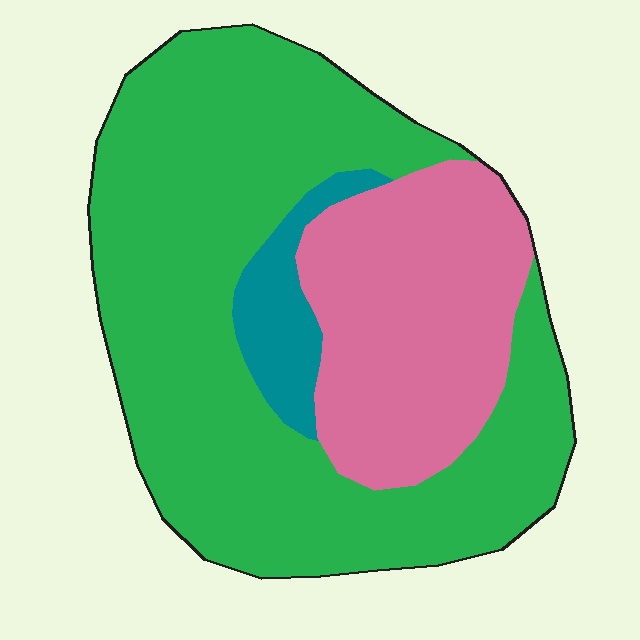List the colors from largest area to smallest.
From largest to smallest: green, pink, teal.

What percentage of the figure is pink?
Pink takes up about one quarter (1/4) of the figure.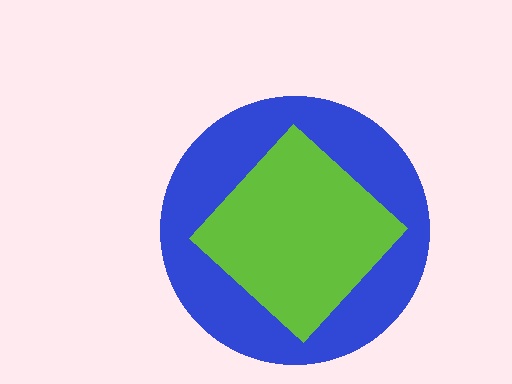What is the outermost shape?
The blue circle.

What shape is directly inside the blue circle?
The lime diamond.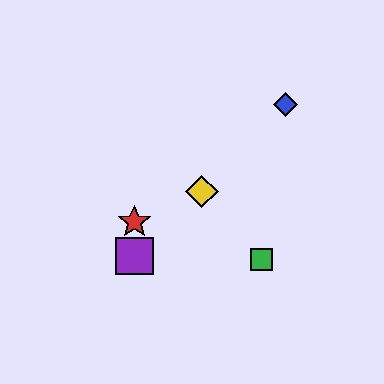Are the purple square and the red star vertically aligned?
Yes, both are at x≈134.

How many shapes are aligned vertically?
2 shapes (the red star, the purple square) are aligned vertically.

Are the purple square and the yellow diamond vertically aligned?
No, the purple square is at x≈134 and the yellow diamond is at x≈202.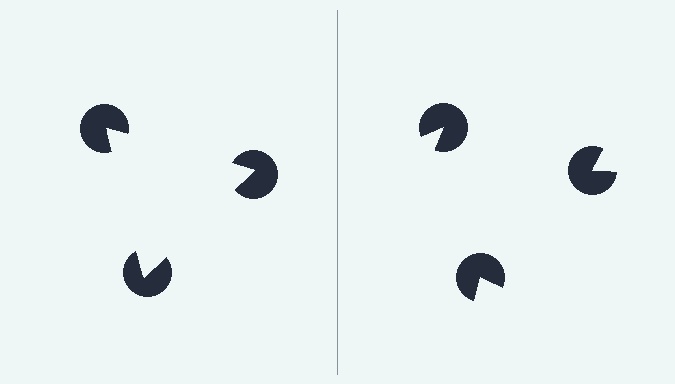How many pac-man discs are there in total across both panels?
6 — 3 on each side.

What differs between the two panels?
The pac-man discs are positioned identically on both sides; only the wedge orientations differ. On the left they align to a triangle; on the right they are misaligned.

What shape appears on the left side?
An illusory triangle.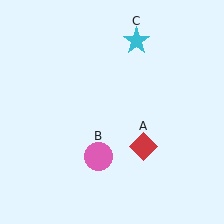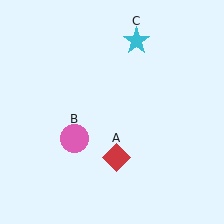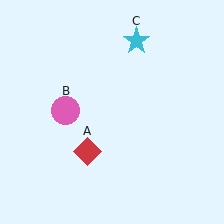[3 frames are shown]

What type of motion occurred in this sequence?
The red diamond (object A), pink circle (object B) rotated clockwise around the center of the scene.